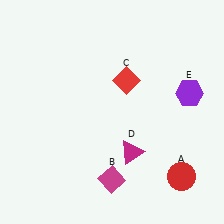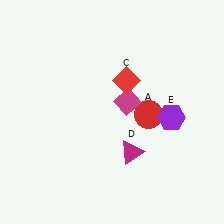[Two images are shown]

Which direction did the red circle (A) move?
The red circle (A) moved up.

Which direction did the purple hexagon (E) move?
The purple hexagon (E) moved down.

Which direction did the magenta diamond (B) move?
The magenta diamond (B) moved up.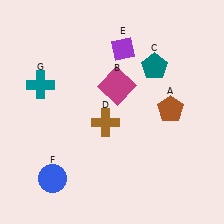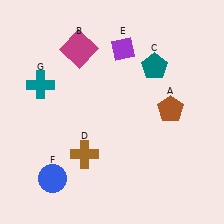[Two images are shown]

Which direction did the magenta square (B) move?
The magenta square (B) moved left.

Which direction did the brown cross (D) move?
The brown cross (D) moved down.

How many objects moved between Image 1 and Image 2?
2 objects moved between the two images.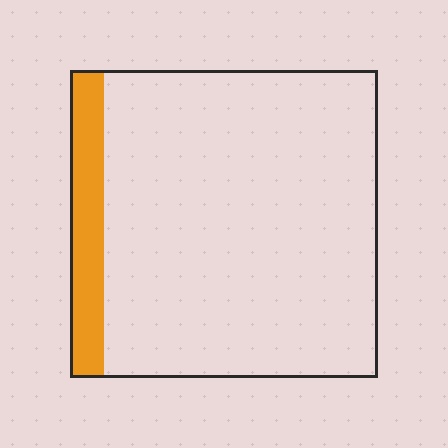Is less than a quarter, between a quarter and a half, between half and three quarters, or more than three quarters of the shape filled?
Less than a quarter.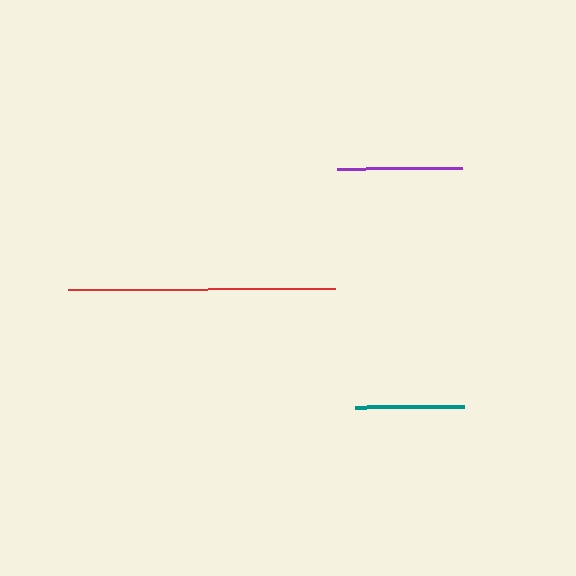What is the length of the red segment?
The red segment is approximately 267 pixels long.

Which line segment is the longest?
The red line is the longest at approximately 267 pixels.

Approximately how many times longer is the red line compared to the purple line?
The red line is approximately 2.1 times the length of the purple line.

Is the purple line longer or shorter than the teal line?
The purple line is longer than the teal line.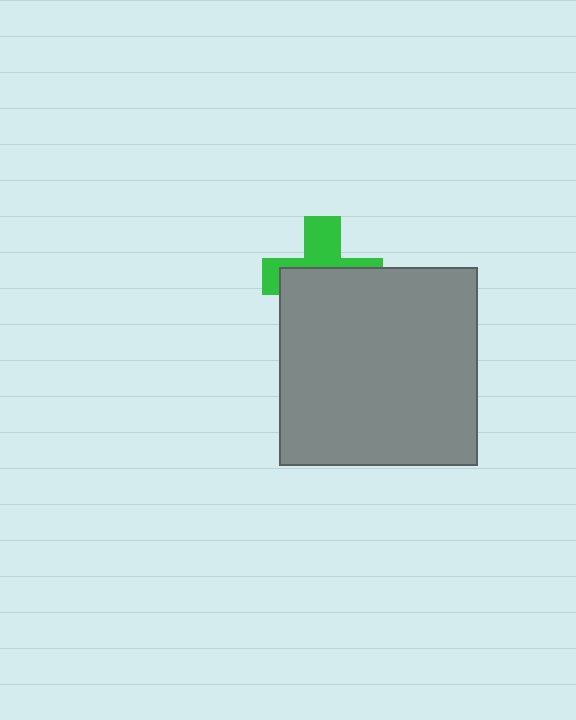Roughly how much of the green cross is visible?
A small part of it is visible (roughly 42%).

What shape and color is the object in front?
The object in front is a gray square.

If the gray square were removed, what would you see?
You would see the complete green cross.